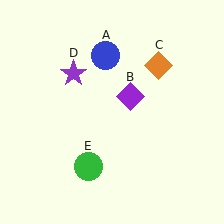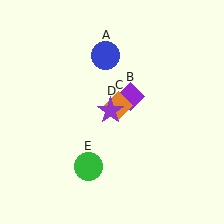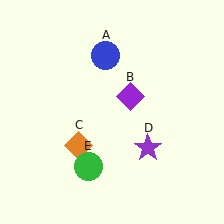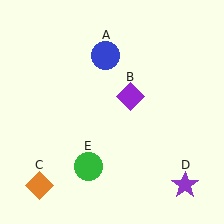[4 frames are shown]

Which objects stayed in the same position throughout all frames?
Blue circle (object A) and purple diamond (object B) and green circle (object E) remained stationary.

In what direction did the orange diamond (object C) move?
The orange diamond (object C) moved down and to the left.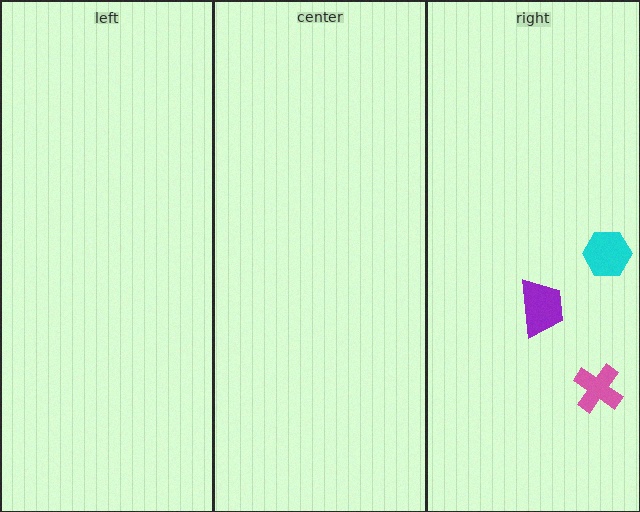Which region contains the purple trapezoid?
The right region.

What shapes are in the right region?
The pink cross, the purple trapezoid, the cyan hexagon.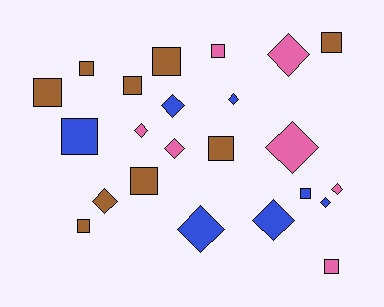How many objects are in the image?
There are 23 objects.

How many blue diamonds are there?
There are 5 blue diamonds.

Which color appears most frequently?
Brown, with 9 objects.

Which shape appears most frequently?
Square, with 12 objects.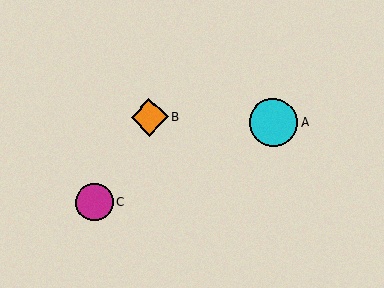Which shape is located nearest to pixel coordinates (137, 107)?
The orange diamond (labeled B) at (150, 117) is nearest to that location.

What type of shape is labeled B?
Shape B is an orange diamond.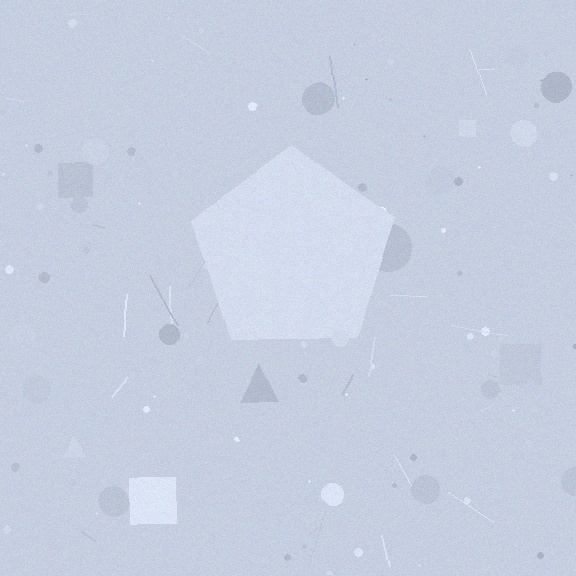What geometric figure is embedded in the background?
A pentagon is embedded in the background.